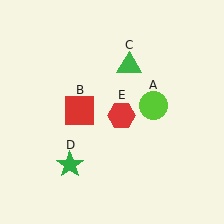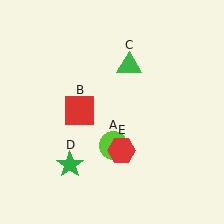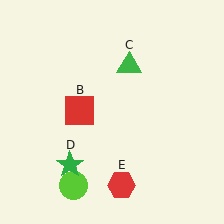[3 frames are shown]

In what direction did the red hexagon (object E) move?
The red hexagon (object E) moved down.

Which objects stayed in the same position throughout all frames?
Red square (object B) and green triangle (object C) and green star (object D) remained stationary.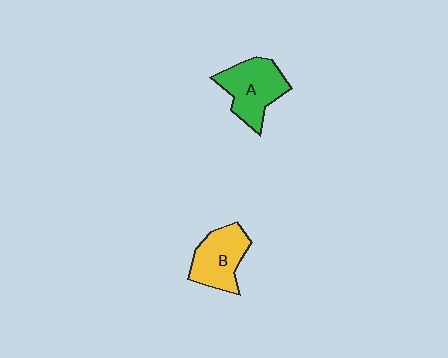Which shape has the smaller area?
Shape B (yellow).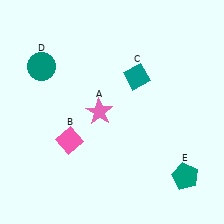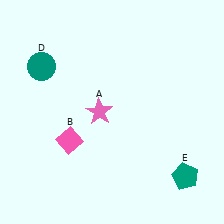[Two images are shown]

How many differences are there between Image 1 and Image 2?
There is 1 difference between the two images.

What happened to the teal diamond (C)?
The teal diamond (C) was removed in Image 2. It was in the top-right area of Image 1.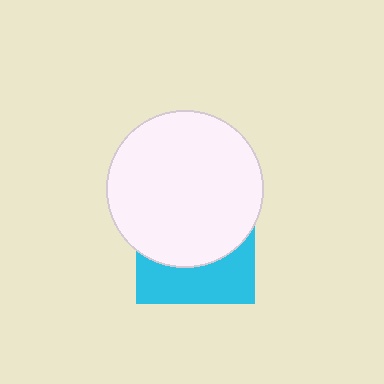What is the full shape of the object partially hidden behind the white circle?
The partially hidden object is a cyan square.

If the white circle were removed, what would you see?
You would see the complete cyan square.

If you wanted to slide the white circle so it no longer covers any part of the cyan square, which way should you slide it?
Slide it up — that is the most direct way to separate the two shapes.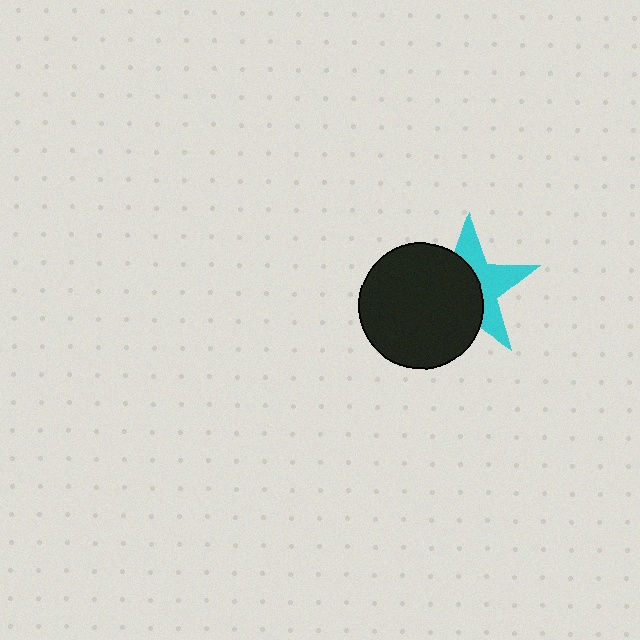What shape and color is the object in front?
The object in front is a black circle.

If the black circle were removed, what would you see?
You would see the complete cyan star.